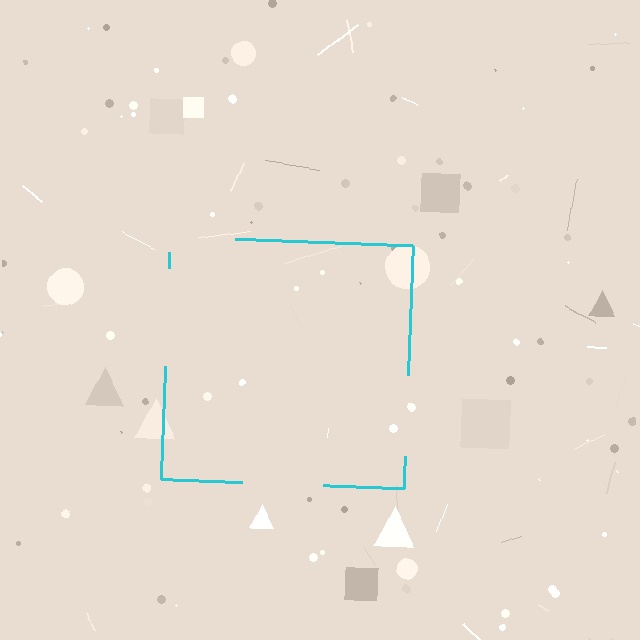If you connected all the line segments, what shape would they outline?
They would outline a square.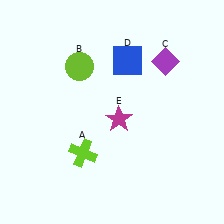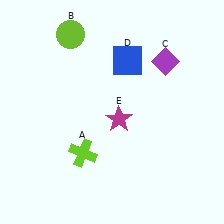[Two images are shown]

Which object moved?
The lime circle (B) moved up.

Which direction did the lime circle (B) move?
The lime circle (B) moved up.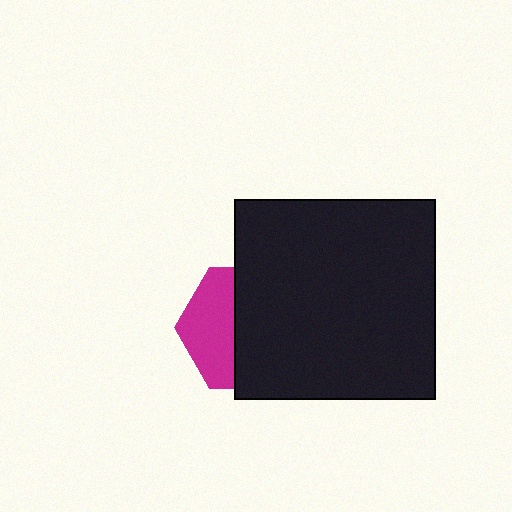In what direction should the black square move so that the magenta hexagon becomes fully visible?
The black square should move right. That is the shortest direction to clear the overlap and leave the magenta hexagon fully visible.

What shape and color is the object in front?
The object in front is a black square.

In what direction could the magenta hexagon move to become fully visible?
The magenta hexagon could move left. That would shift it out from behind the black square entirely.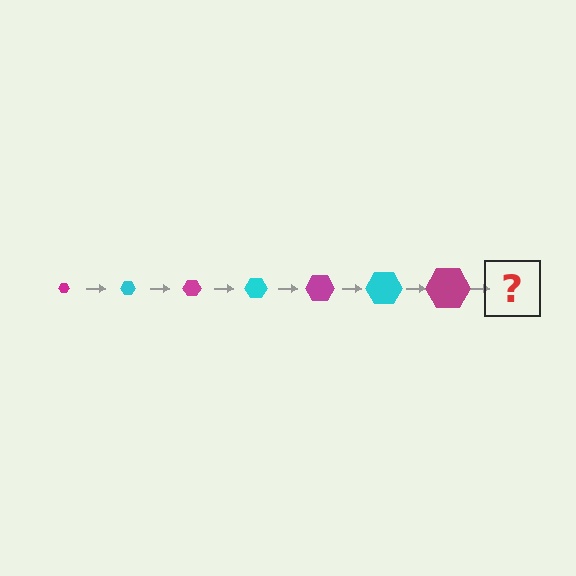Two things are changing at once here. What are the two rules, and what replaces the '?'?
The two rules are that the hexagon grows larger each step and the color cycles through magenta and cyan. The '?' should be a cyan hexagon, larger than the previous one.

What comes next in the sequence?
The next element should be a cyan hexagon, larger than the previous one.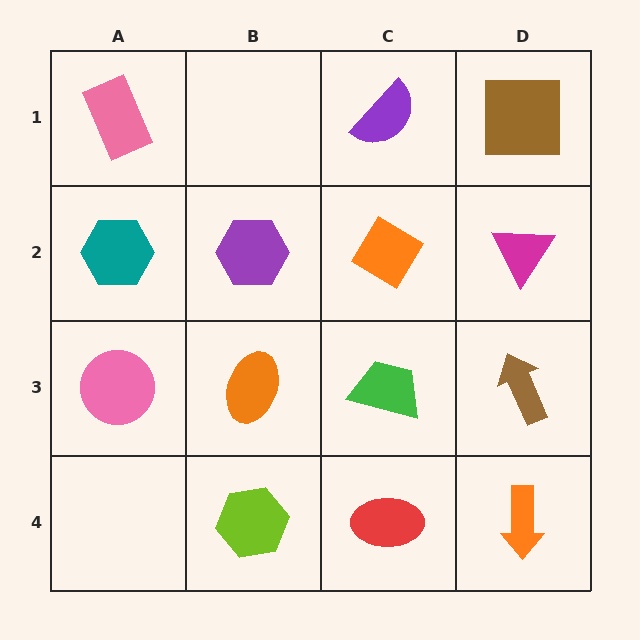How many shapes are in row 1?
3 shapes.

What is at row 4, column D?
An orange arrow.